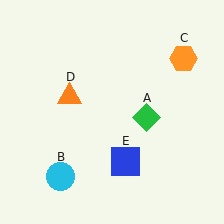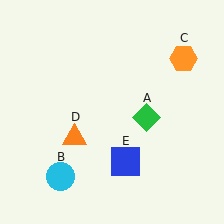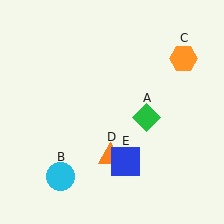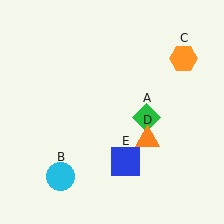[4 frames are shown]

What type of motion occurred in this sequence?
The orange triangle (object D) rotated counterclockwise around the center of the scene.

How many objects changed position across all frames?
1 object changed position: orange triangle (object D).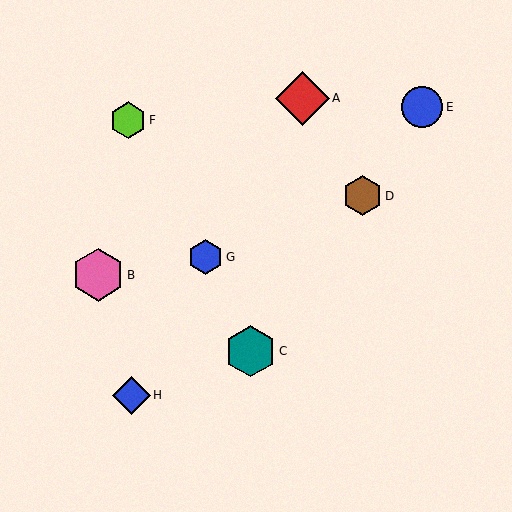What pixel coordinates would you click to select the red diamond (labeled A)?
Click at (302, 99) to select the red diamond A.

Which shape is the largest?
The red diamond (labeled A) is the largest.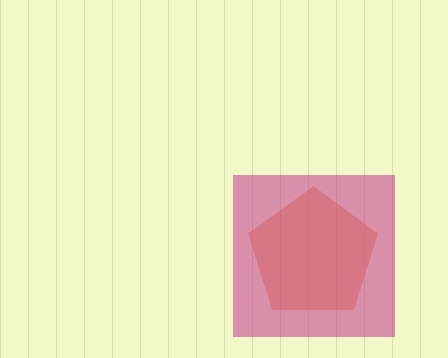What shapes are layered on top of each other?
The layered shapes are: an orange pentagon, a magenta square.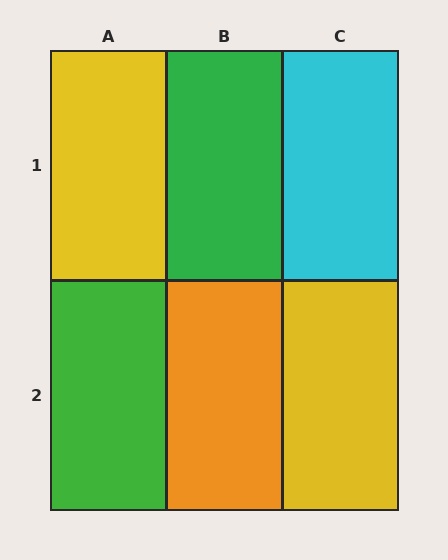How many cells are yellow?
2 cells are yellow.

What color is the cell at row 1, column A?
Yellow.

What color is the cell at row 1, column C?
Cyan.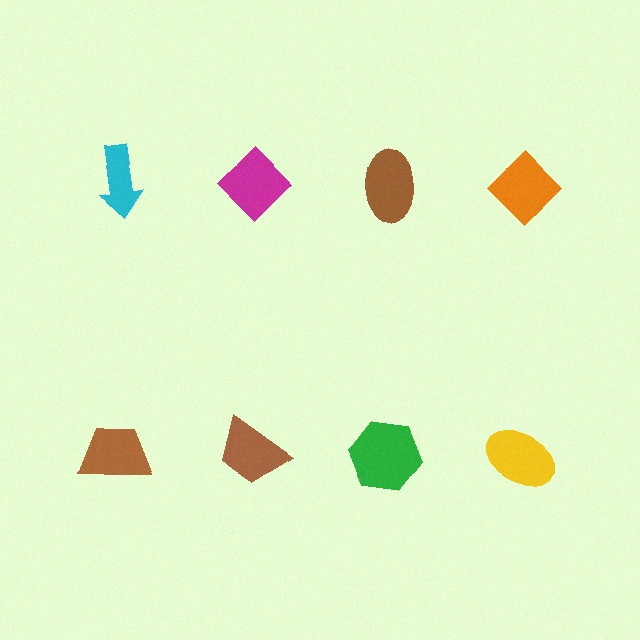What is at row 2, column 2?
A brown trapezoid.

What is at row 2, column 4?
A yellow ellipse.